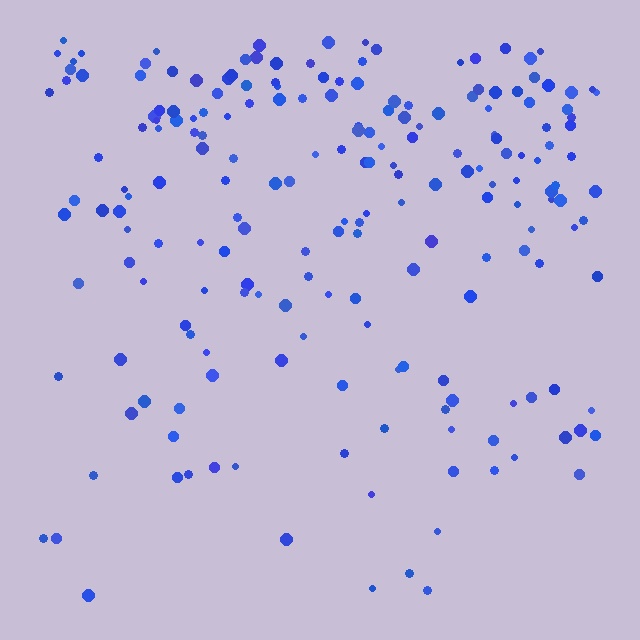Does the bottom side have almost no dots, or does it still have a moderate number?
Still a moderate number, just noticeably fewer than the top.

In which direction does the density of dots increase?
From bottom to top, with the top side densest.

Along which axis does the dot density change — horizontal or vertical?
Vertical.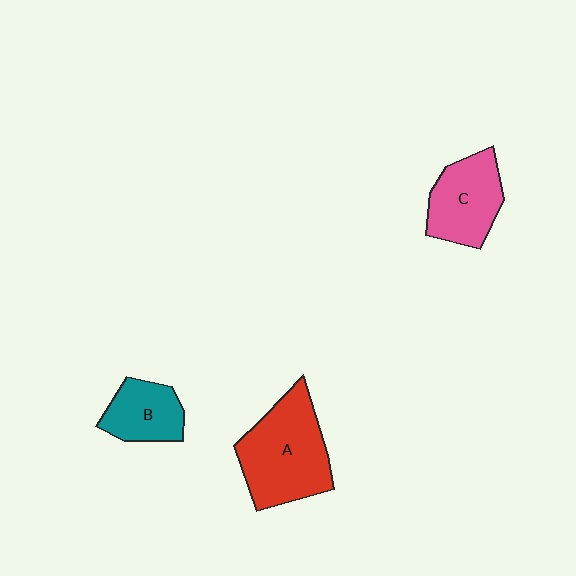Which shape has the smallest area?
Shape B (teal).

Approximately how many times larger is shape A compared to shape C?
Approximately 1.4 times.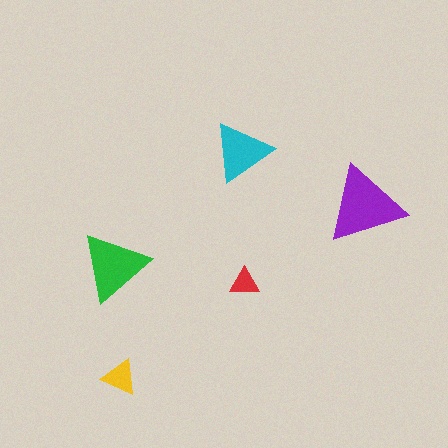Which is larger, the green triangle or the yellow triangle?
The green one.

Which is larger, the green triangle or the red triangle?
The green one.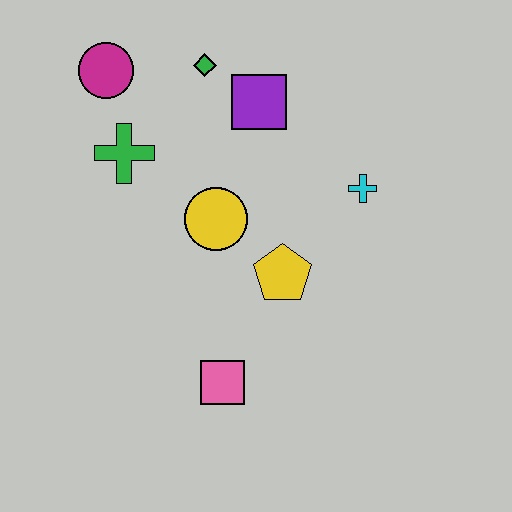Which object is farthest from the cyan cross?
The magenta circle is farthest from the cyan cross.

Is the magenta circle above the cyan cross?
Yes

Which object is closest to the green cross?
The magenta circle is closest to the green cross.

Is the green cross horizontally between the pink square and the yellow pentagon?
No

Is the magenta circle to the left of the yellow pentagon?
Yes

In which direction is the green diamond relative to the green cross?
The green diamond is above the green cross.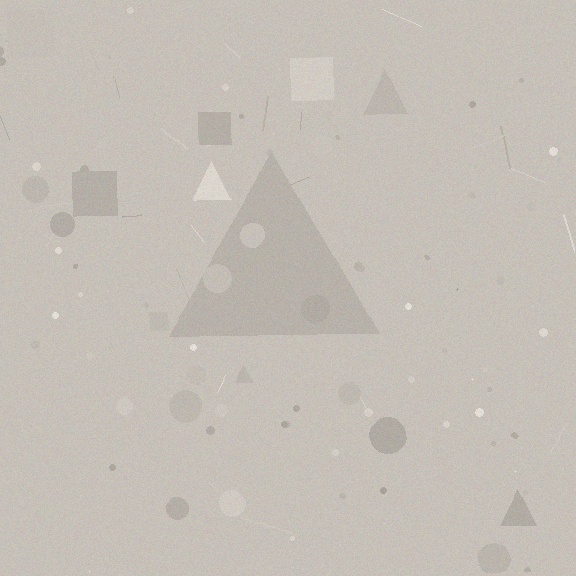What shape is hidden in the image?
A triangle is hidden in the image.